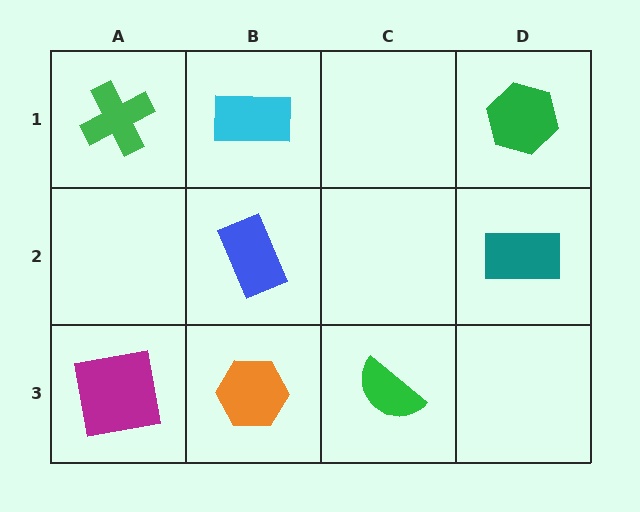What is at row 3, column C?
A green semicircle.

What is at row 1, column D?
A green hexagon.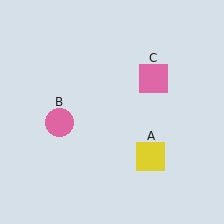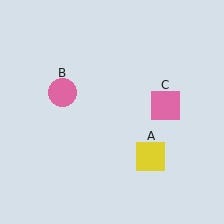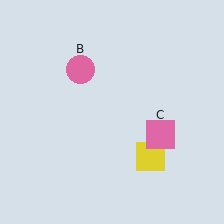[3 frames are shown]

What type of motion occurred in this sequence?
The pink circle (object B), pink square (object C) rotated clockwise around the center of the scene.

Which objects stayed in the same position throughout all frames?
Yellow square (object A) remained stationary.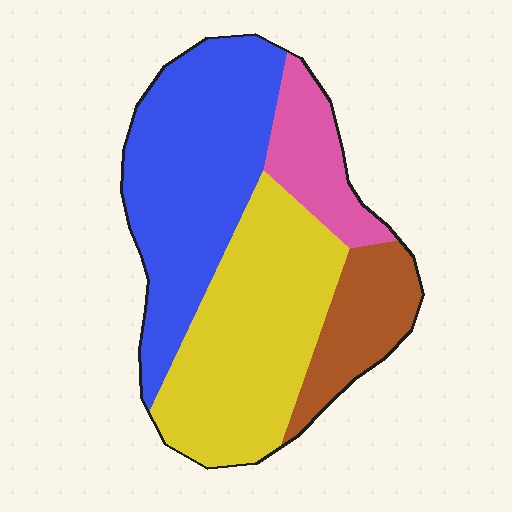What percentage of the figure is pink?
Pink takes up less than a sixth of the figure.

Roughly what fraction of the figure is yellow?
Yellow covers about 35% of the figure.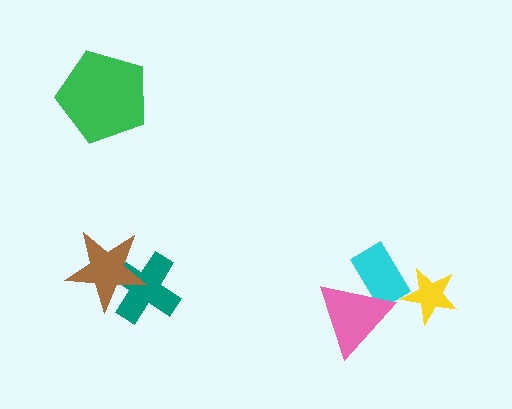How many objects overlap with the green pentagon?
0 objects overlap with the green pentagon.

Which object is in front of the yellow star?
The cyan rectangle is in front of the yellow star.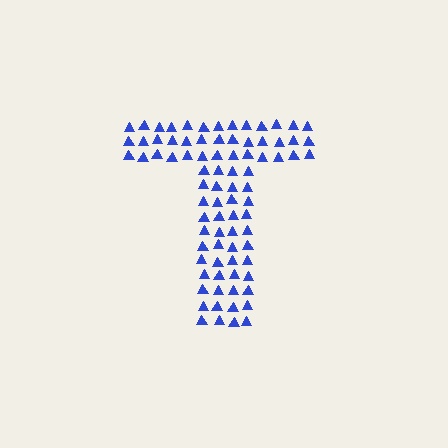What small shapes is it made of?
It is made of small triangles.